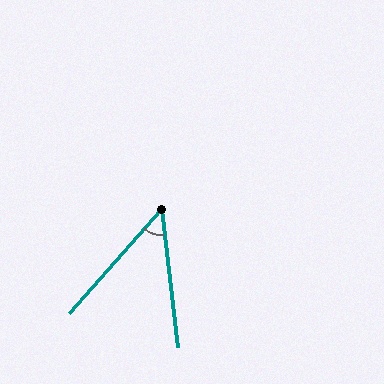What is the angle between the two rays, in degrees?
Approximately 48 degrees.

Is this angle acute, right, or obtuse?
It is acute.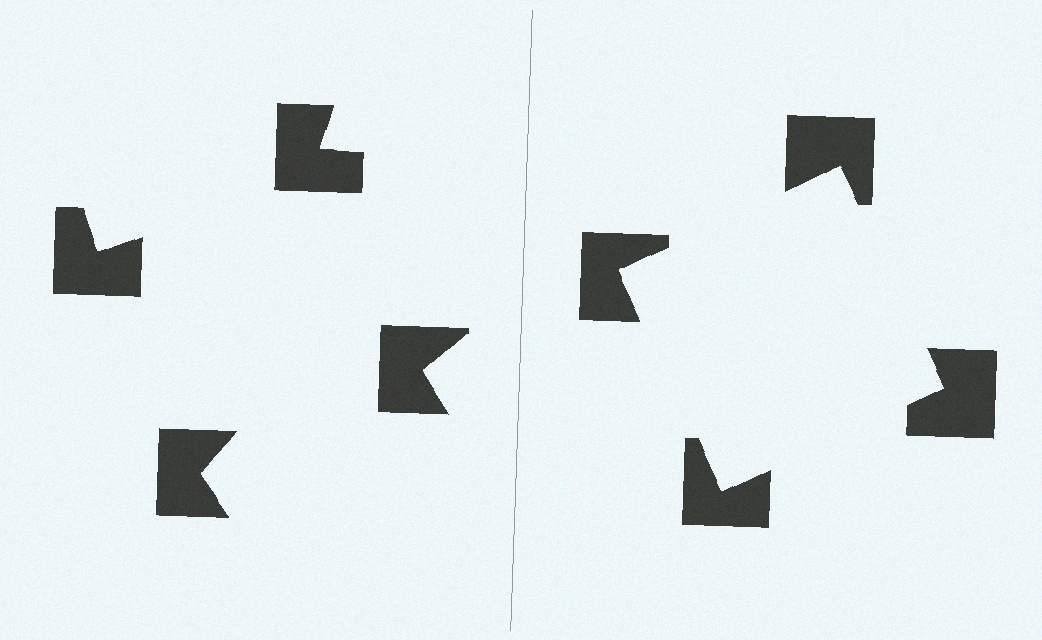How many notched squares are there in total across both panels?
8 — 4 on each side.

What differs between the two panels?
The notched squares are positioned identically on both sides; only the wedge orientations differ. On the right they align to a square; on the left they are misaligned.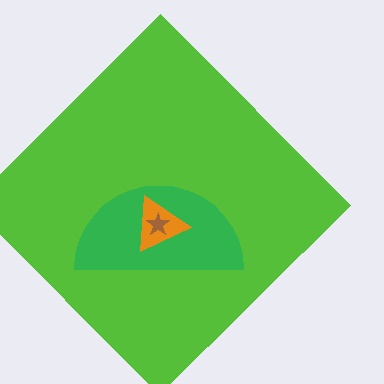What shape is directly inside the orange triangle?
The brown star.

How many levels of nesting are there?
4.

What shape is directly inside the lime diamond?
The green semicircle.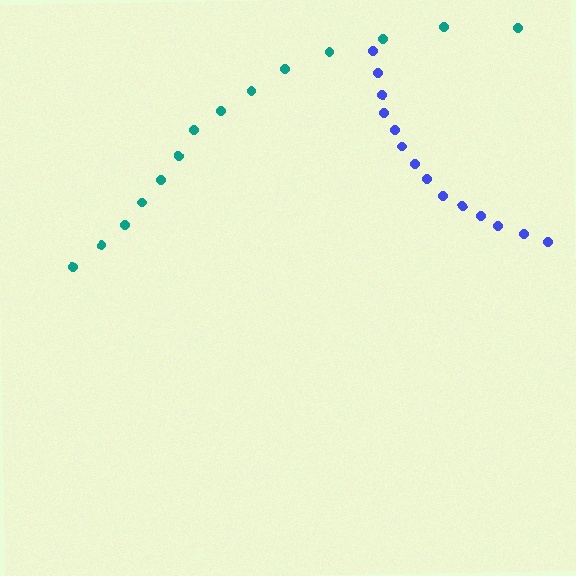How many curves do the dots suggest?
There are 2 distinct paths.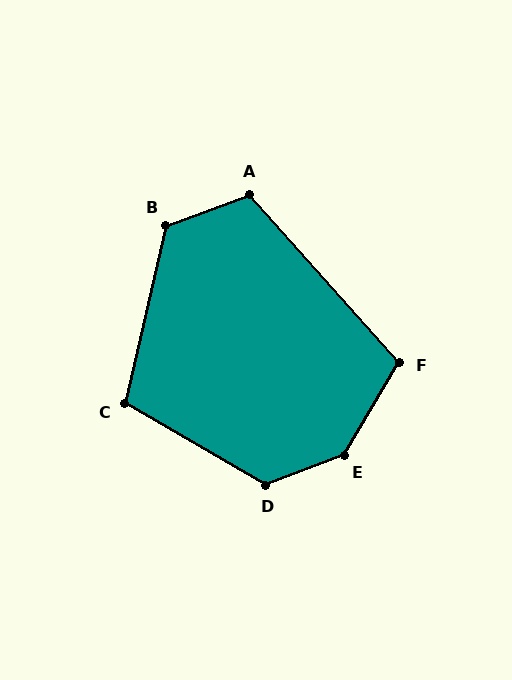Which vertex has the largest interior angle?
E, at approximately 141 degrees.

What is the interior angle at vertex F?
Approximately 107 degrees (obtuse).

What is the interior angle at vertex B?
Approximately 123 degrees (obtuse).